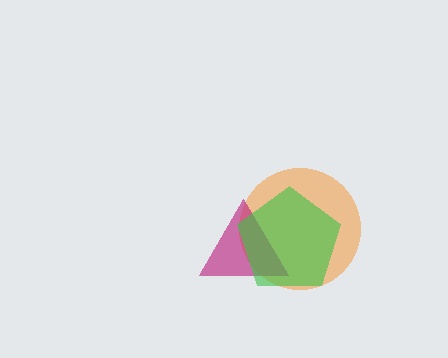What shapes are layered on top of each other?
The layered shapes are: an orange circle, a magenta triangle, a green pentagon.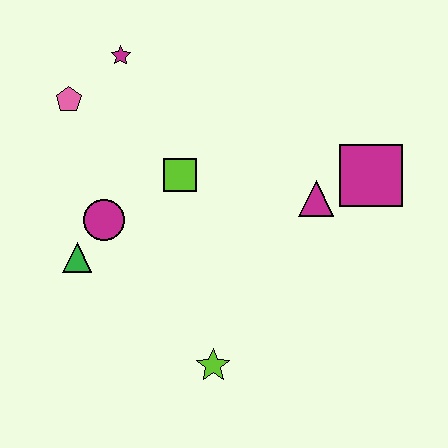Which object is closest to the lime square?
The magenta circle is closest to the lime square.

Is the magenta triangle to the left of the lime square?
No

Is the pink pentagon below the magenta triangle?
No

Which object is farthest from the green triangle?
The magenta square is farthest from the green triangle.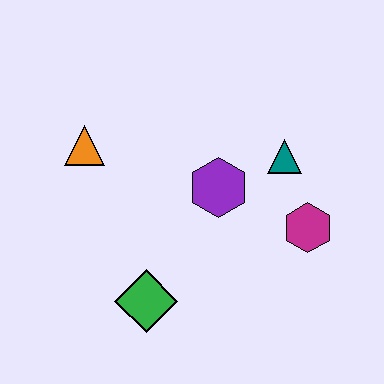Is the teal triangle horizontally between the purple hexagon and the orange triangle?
No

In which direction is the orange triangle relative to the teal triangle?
The orange triangle is to the left of the teal triangle.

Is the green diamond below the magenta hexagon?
Yes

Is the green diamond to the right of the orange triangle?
Yes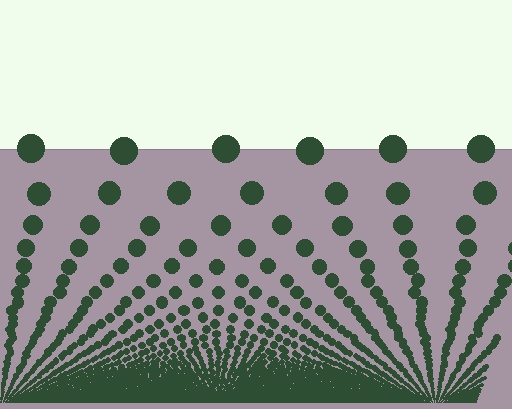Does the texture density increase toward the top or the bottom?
Density increases toward the bottom.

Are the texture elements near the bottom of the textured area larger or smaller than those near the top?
Smaller. The gradient is inverted — elements near the bottom are smaller and denser.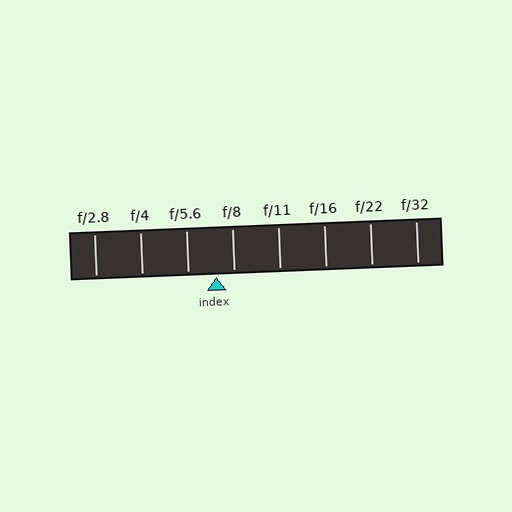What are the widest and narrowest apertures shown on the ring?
The widest aperture shown is f/2.8 and the narrowest is f/32.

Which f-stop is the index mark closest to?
The index mark is closest to f/8.